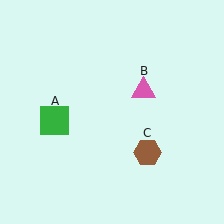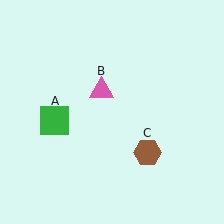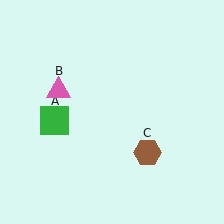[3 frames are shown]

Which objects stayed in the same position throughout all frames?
Green square (object A) and brown hexagon (object C) remained stationary.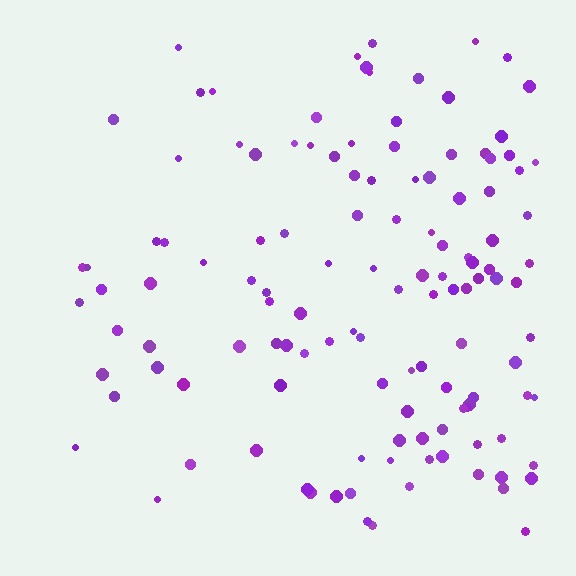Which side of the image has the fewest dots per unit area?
The left.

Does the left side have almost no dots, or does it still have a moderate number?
Still a moderate number, just noticeably fewer than the right.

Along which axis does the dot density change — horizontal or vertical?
Horizontal.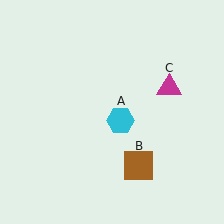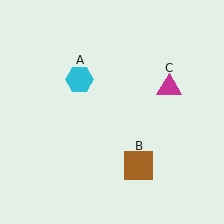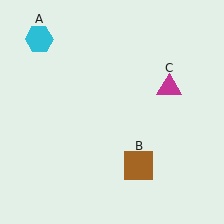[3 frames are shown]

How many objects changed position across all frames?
1 object changed position: cyan hexagon (object A).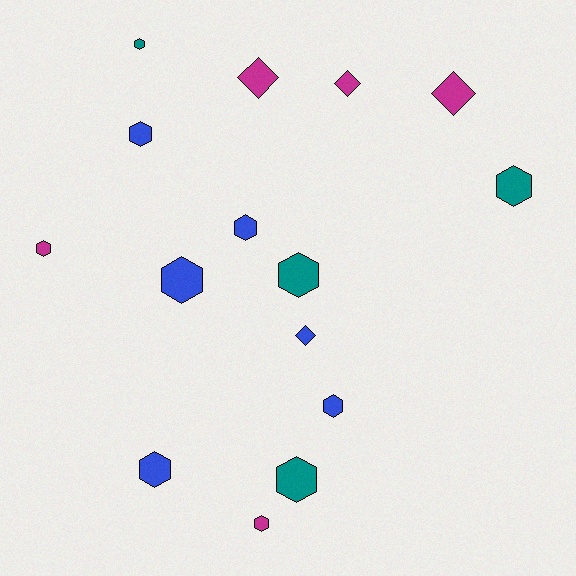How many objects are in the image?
There are 15 objects.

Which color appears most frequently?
Blue, with 6 objects.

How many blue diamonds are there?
There is 1 blue diamond.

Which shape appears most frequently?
Hexagon, with 11 objects.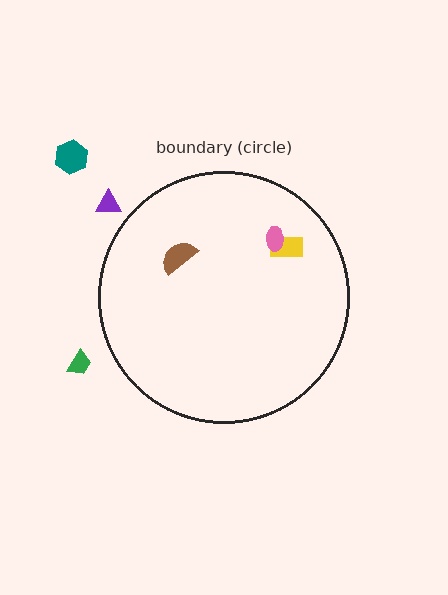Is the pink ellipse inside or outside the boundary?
Inside.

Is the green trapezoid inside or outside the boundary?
Outside.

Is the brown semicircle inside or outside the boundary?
Inside.